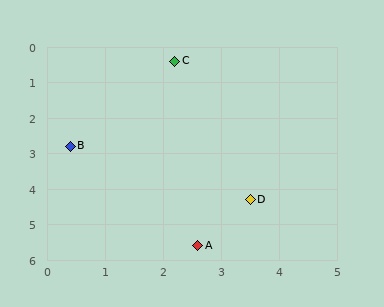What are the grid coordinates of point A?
Point A is at approximately (2.6, 5.6).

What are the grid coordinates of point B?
Point B is at approximately (0.4, 2.8).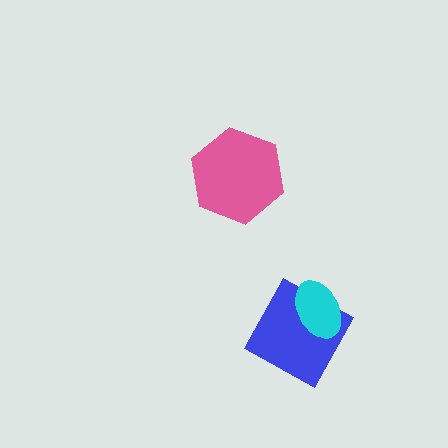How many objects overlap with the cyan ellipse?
1 object overlaps with the cyan ellipse.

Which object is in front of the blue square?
The cyan ellipse is in front of the blue square.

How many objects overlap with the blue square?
1 object overlaps with the blue square.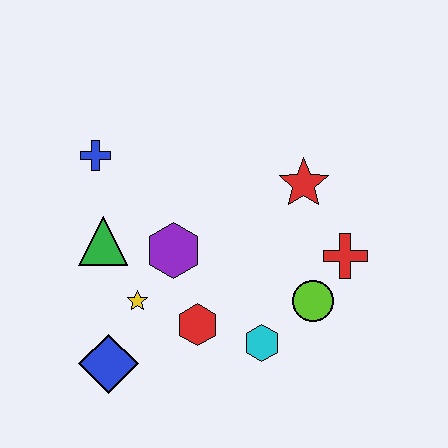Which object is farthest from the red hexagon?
The blue cross is farthest from the red hexagon.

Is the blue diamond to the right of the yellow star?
No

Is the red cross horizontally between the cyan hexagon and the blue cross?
No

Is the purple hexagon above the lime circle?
Yes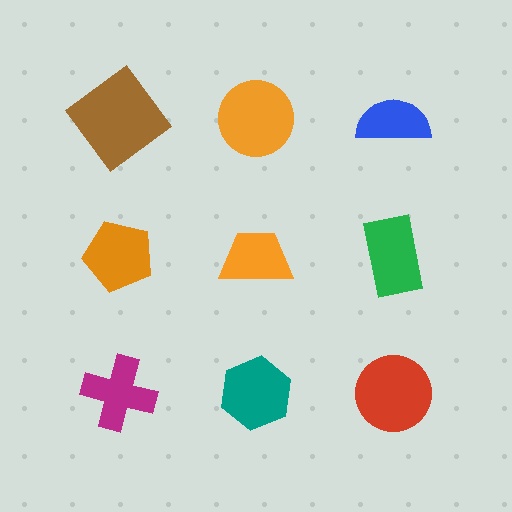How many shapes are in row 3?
3 shapes.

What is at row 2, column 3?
A green rectangle.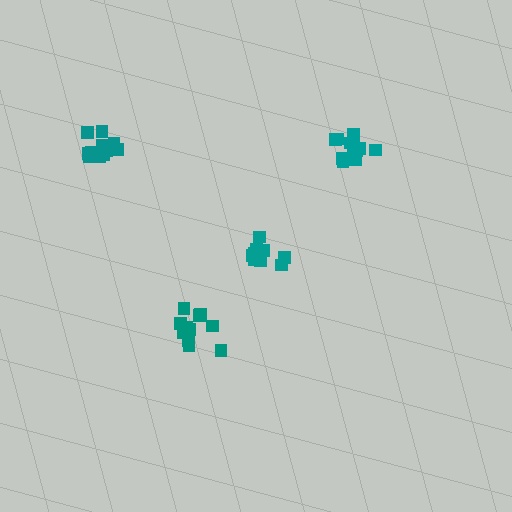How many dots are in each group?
Group 1: 12 dots, Group 2: 11 dots, Group 3: 11 dots, Group 4: 12 dots (46 total).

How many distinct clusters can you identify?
There are 4 distinct clusters.